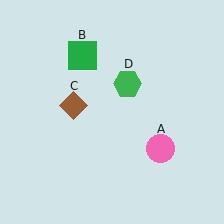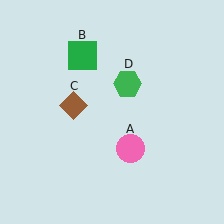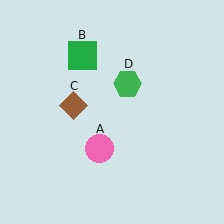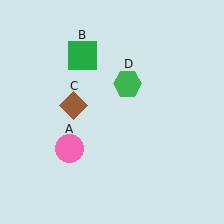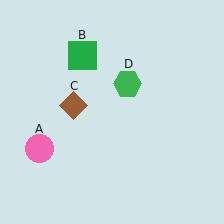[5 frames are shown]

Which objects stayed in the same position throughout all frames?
Green square (object B) and brown diamond (object C) and green hexagon (object D) remained stationary.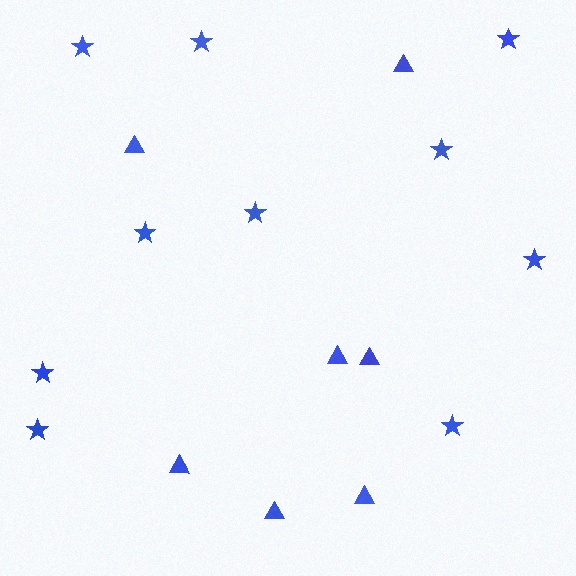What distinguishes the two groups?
There are 2 groups: one group of triangles (7) and one group of stars (10).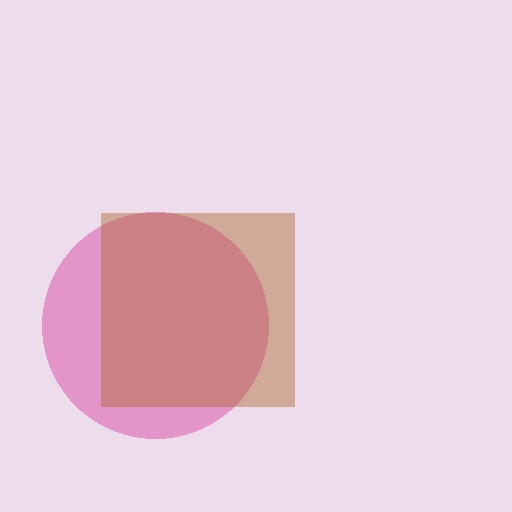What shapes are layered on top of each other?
The layered shapes are: a pink circle, a brown square.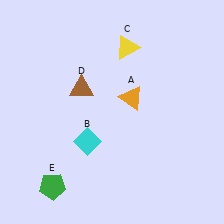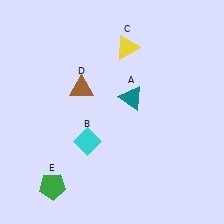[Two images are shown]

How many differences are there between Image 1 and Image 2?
There is 1 difference between the two images.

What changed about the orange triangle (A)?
In Image 1, A is orange. In Image 2, it changed to teal.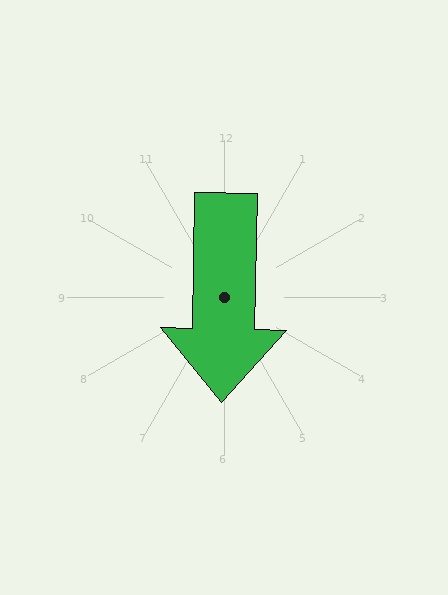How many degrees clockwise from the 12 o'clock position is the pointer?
Approximately 181 degrees.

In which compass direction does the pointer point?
South.